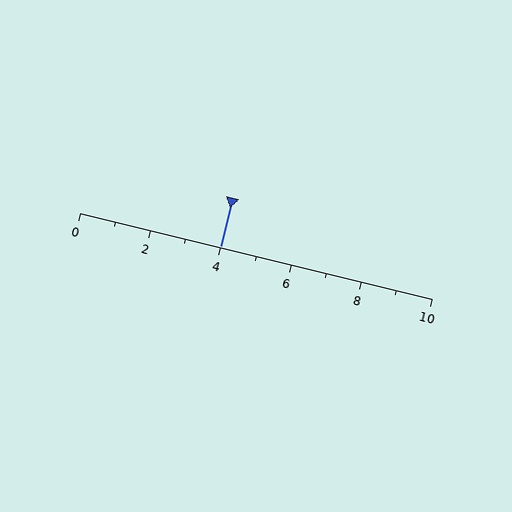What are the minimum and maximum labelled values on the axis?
The axis runs from 0 to 10.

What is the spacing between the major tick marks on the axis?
The major ticks are spaced 2 apart.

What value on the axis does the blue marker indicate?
The marker indicates approximately 4.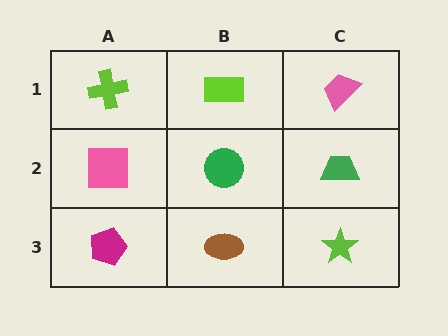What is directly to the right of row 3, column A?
A brown ellipse.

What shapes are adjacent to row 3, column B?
A green circle (row 2, column B), a magenta pentagon (row 3, column A), a lime star (row 3, column C).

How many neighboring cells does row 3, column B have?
3.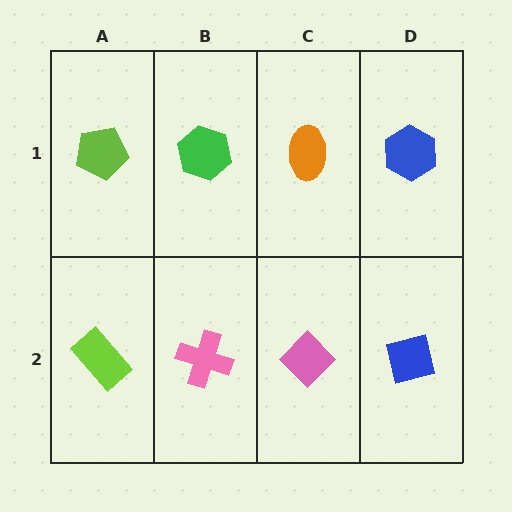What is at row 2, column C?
A pink diamond.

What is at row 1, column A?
A lime pentagon.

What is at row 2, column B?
A pink cross.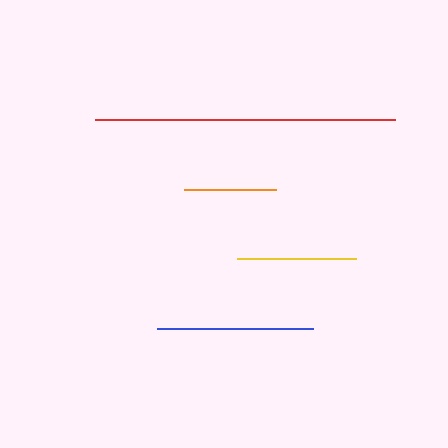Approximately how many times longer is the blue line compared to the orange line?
The blue line is approximately 1.7 times the length of the orange line.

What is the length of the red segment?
The red segment is approximately 300 pixels long.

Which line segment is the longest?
The red line is the longest at approximately 300 pixels.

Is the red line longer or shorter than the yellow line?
The red line is longer than the yellow line.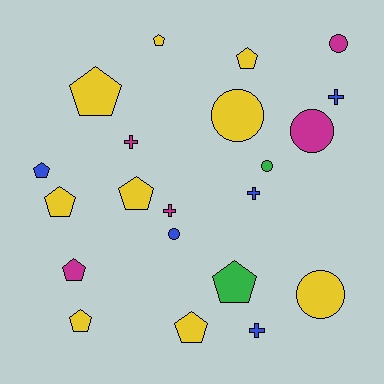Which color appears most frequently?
Yellow, with 9 objects.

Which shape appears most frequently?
Pentagon, with 10 objects.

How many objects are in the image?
There are 21 objects.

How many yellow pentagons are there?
There are 7 yellow pentagons.